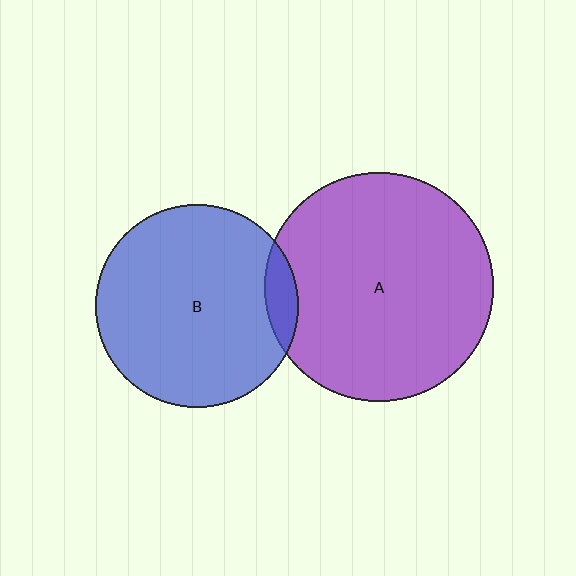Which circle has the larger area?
Circle A (purple).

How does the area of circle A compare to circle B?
Approximately 1.3 times.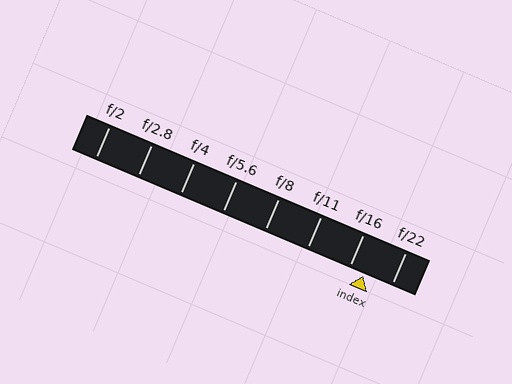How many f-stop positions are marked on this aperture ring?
There are 8 f-stop positions marked.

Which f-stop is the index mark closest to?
The index mark is closest to f/16.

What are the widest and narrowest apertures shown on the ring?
The widest aperture shown is f/2 and the narrowest is f/22.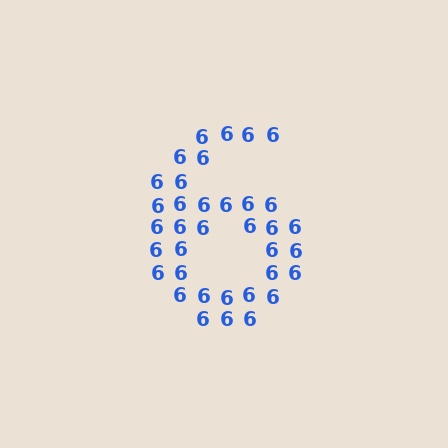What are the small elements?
The small elements are digit 6's.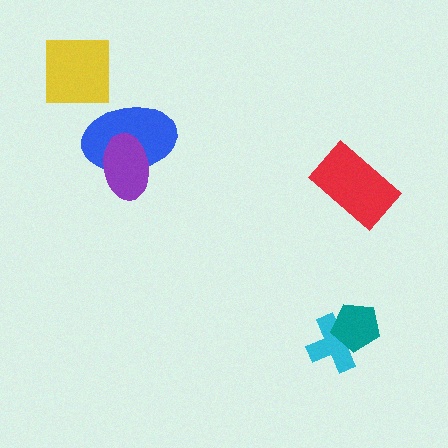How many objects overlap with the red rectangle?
0 objects overlap with the red rectangle.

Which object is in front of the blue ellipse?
The purple ellipse is in front of the blue ellipse.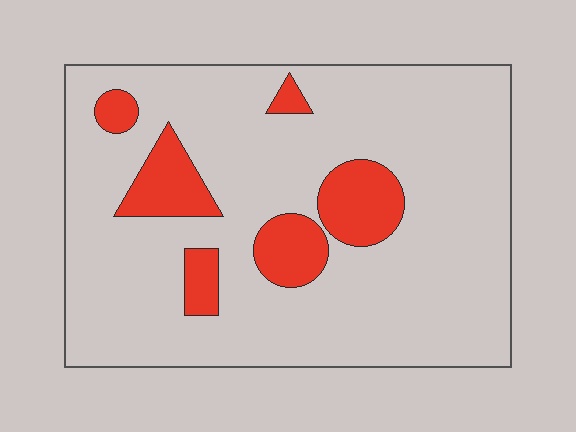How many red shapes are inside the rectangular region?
6.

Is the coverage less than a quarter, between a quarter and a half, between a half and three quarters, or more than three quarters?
Less than a quarter.